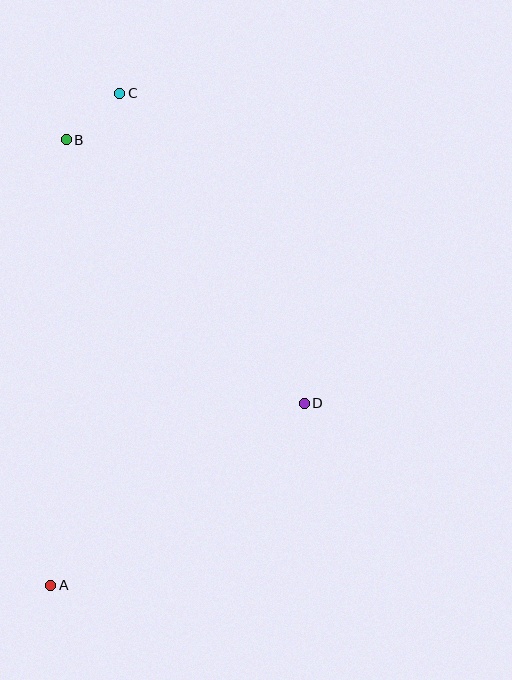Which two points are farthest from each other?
Points A and C are farthest from each other.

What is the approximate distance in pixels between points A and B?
The distance between A and B is approximately 446 pixels.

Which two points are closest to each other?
Points B and C are closest to each other.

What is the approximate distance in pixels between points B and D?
The distance between B and D is approximately 355 pixels.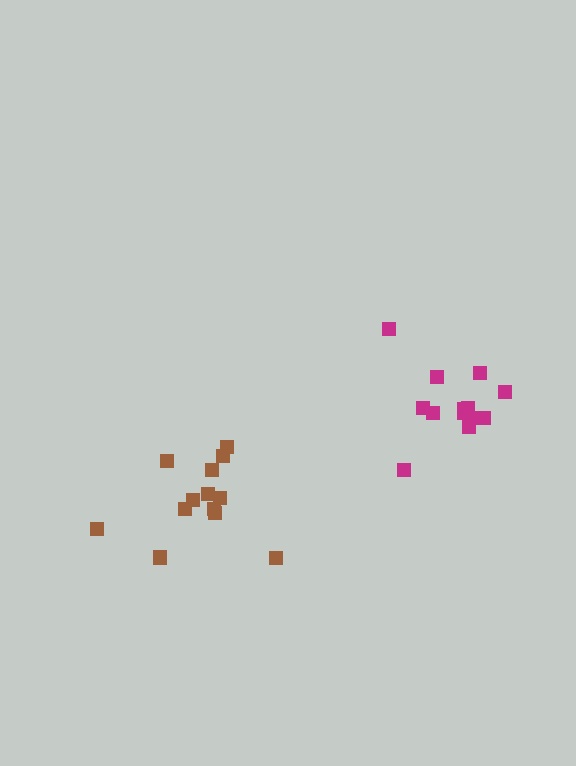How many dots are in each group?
Group 1: 13 dots, Group 2: 13 dots (26 total).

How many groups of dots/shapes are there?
There are 2 groups.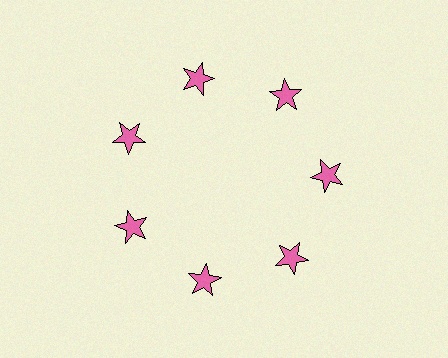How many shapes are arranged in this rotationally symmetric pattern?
There are 7 shapes, arranged in 7 groups of 1.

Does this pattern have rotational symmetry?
Yes, this pattern has 7-fold rotational symmetry. It looks the same after rotating 51 degrees around the center.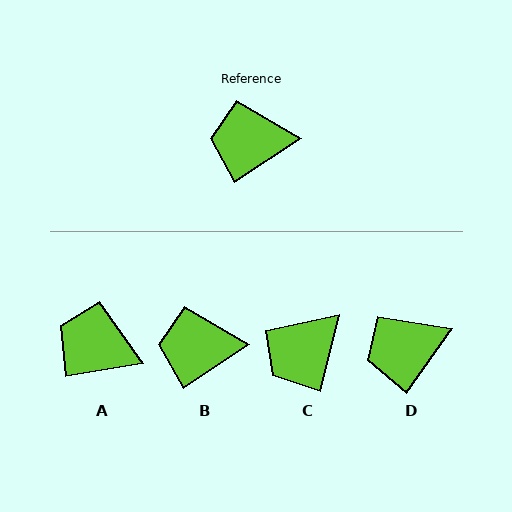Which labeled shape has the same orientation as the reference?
B.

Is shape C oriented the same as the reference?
No, it is off by about 43 degrees.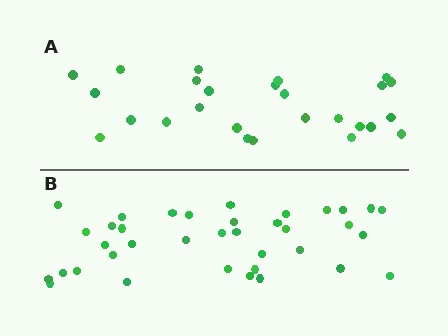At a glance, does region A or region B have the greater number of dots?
Region B (the bottom region) has more dots.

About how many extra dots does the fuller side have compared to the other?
Region B has roughly 12 or so more dots than region A.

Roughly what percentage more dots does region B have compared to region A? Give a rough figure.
About 40% more.